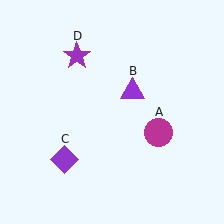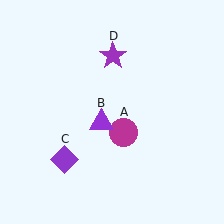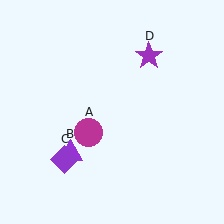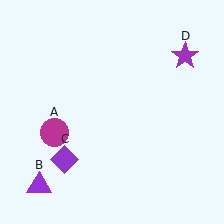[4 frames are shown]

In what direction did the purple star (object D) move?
The purple star (object D) moved right.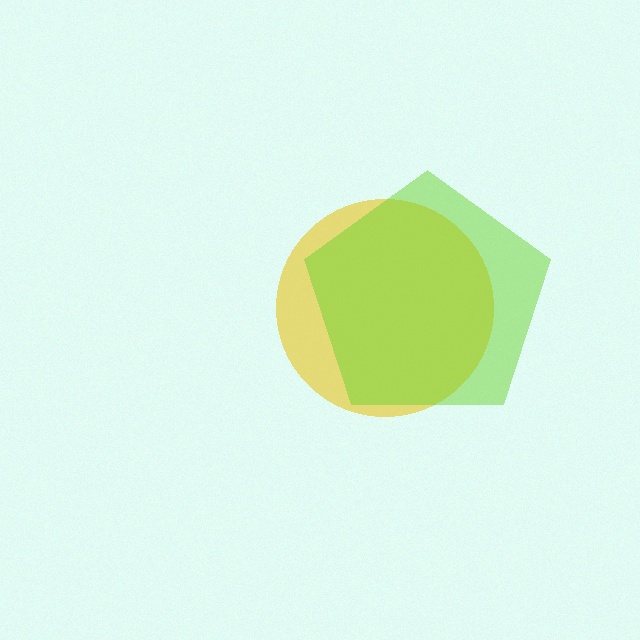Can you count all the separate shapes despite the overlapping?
Yes, there are 2 separate shapes.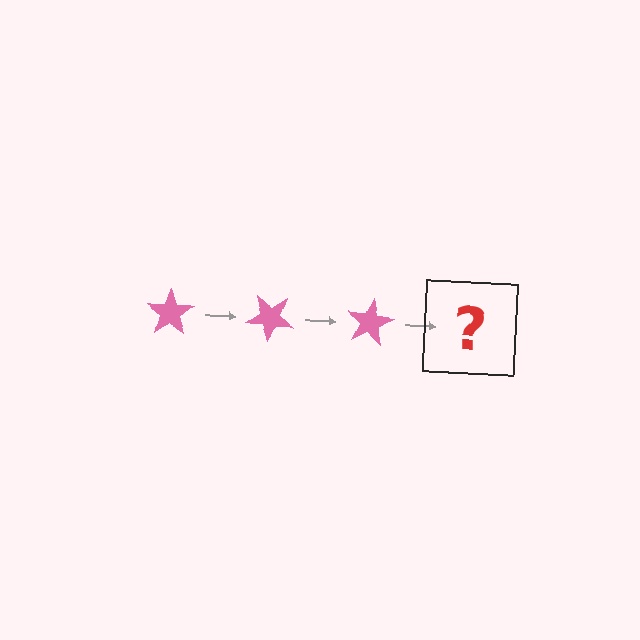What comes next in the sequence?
The next element should be a pink star rotated 120 degrees.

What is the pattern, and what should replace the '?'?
The pattern is that the star rotates 40 degrees each step. The '?' should be a pink star rotated 120 degrees.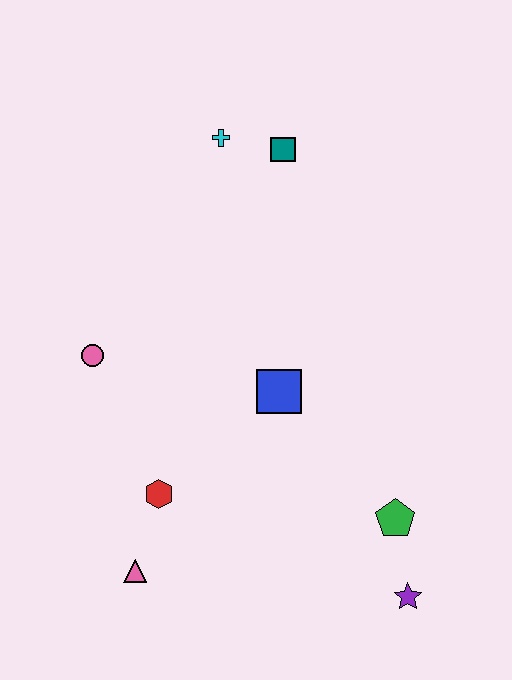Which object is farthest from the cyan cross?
The purple star is farthest from the cyan cross.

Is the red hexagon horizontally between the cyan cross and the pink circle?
Yes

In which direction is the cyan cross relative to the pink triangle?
The cyan cross is above the pink triangle.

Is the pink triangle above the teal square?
No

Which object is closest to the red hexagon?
The pink triangle is closest to the red hexagon.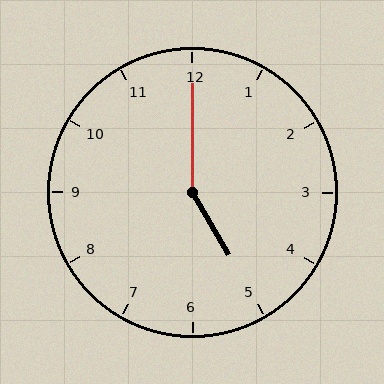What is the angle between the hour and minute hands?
Approximately 150 degrees.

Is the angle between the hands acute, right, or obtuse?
It is obtuse.